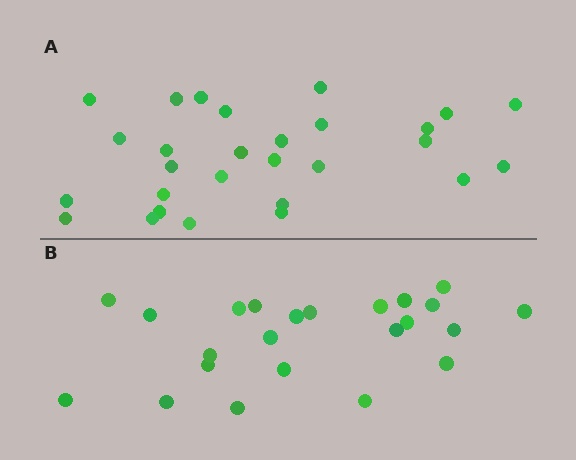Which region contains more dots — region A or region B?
Region A (the top region) has more dots.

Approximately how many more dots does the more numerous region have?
Region A has about 5 more dots than region B.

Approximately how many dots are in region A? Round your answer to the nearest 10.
About 30 dots. (The exact count is 28, which rounds to 30.)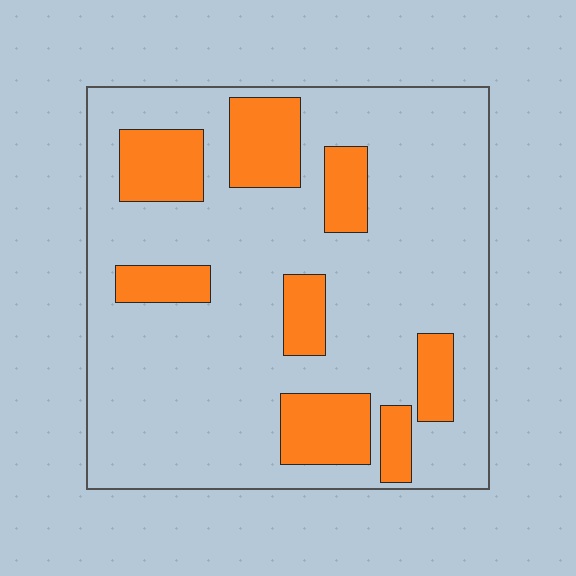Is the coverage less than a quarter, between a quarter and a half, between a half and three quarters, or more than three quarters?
Less than a quarter.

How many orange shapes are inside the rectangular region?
8.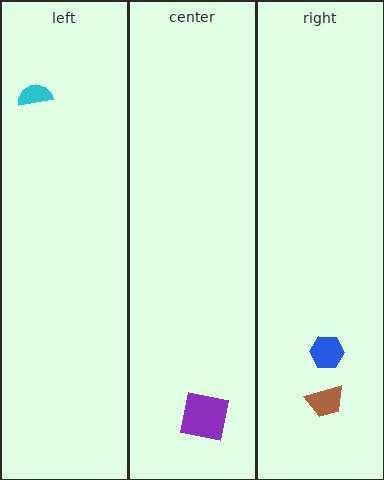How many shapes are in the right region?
2.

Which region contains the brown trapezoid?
The right region.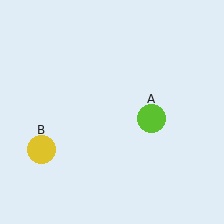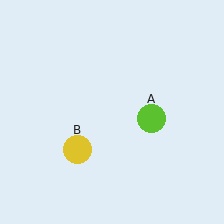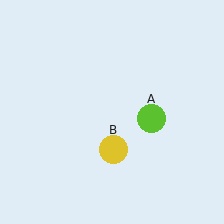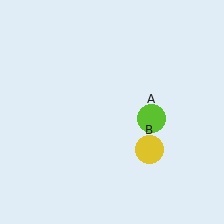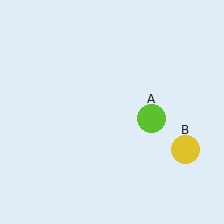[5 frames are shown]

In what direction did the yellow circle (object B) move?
The yellow circle (object B) moved right.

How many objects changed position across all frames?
1 object changed position: yellow circle (object B).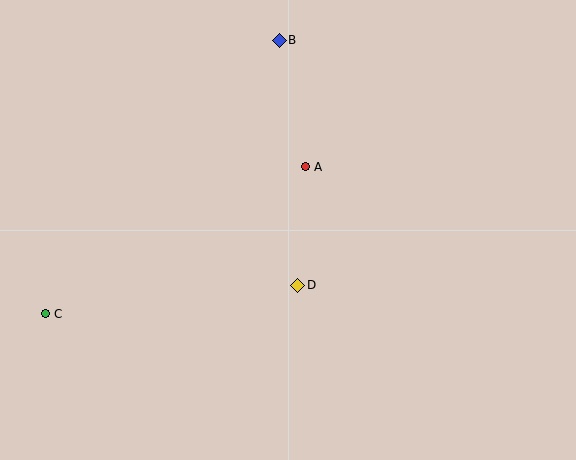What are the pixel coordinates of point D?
Point D is at (298, 285).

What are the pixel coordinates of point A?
Point A is at (305, 167).